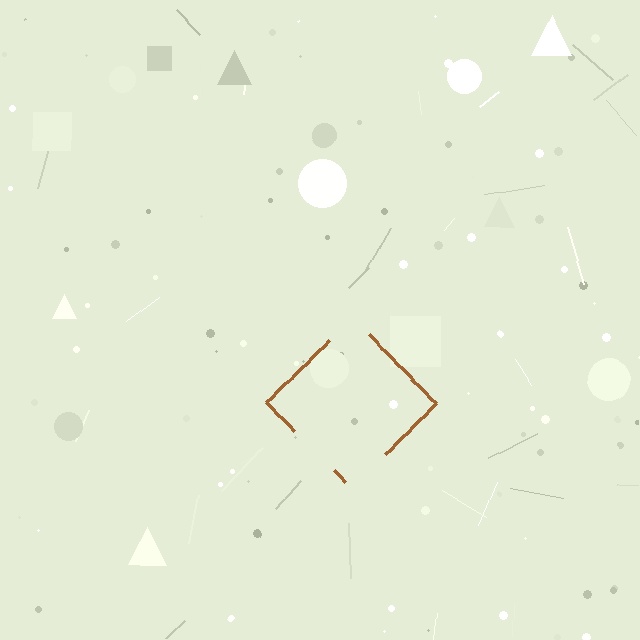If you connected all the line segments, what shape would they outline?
They would outline a diamond.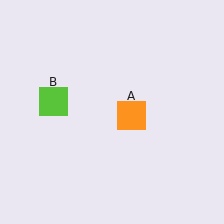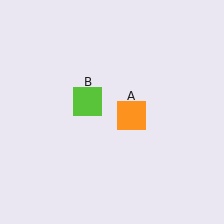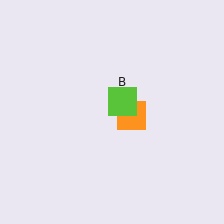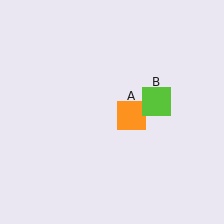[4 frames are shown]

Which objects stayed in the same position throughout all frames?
Orange square (object A) remained stationary.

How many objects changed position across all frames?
1 object changed position: lime square (object B).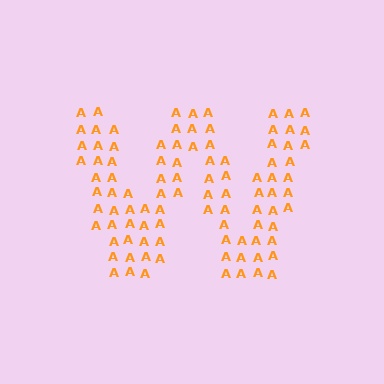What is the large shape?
The large shape is the letter W.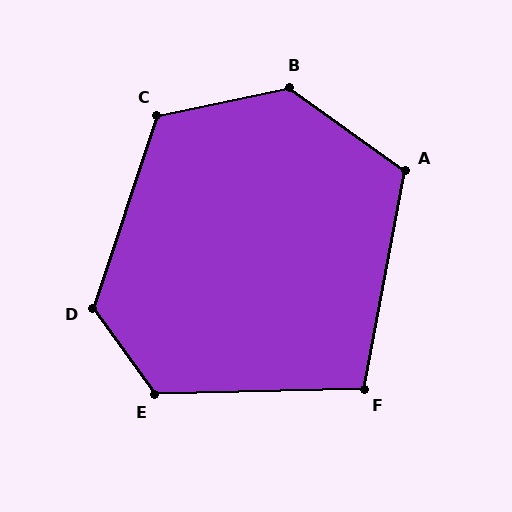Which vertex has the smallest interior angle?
F, at approximately 102 degrees.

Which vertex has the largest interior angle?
B, at approximately 132 degrees.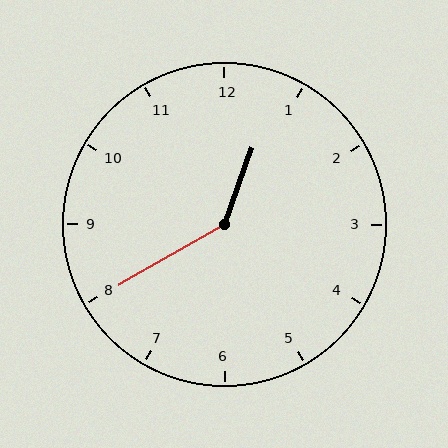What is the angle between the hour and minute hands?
Approximately 140 degrees.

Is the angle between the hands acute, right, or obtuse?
It is obtuse.